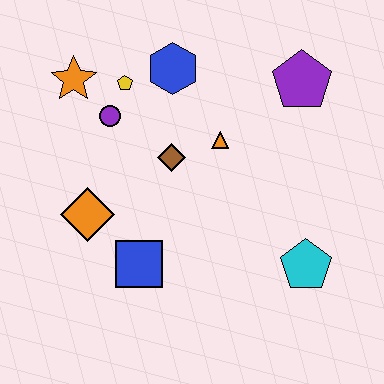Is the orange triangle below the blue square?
No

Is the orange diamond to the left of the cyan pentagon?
Yes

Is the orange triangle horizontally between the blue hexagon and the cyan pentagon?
Yes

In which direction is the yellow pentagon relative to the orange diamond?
The yellow pentagon is above the orange diamond.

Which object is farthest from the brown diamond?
The cyan pentagon is farthest from the brown diamond.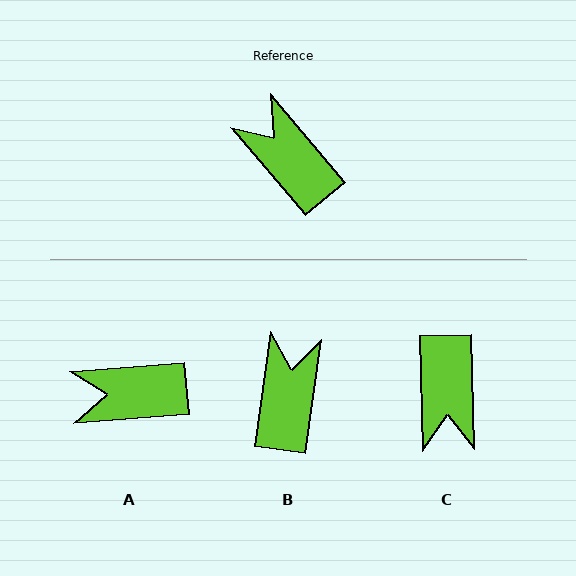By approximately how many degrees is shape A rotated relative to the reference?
Approximately 54 degrees counter-clockwise.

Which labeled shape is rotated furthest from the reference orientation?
C, about 141 degrees away.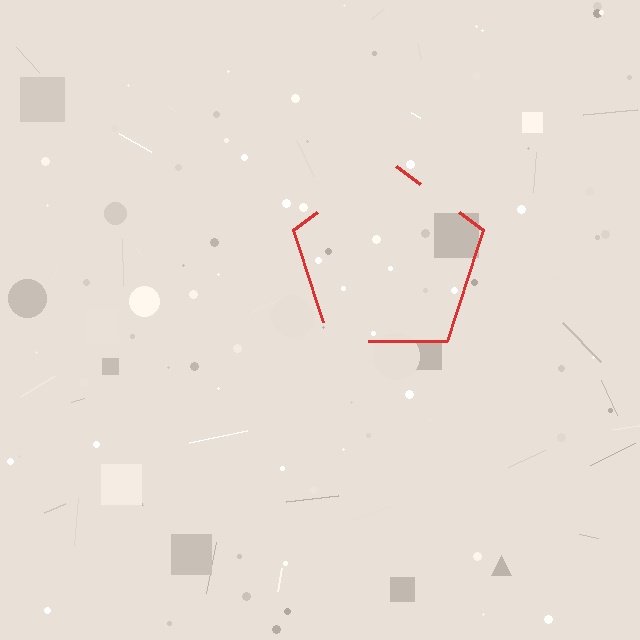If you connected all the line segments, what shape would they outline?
They would outline a pentagon.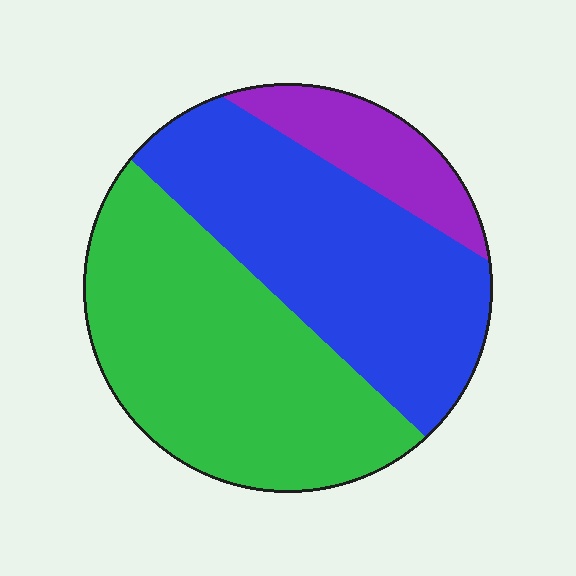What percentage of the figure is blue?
Blue covers 41% of the figure.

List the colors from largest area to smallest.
From largest to smallest: green, blue, purple.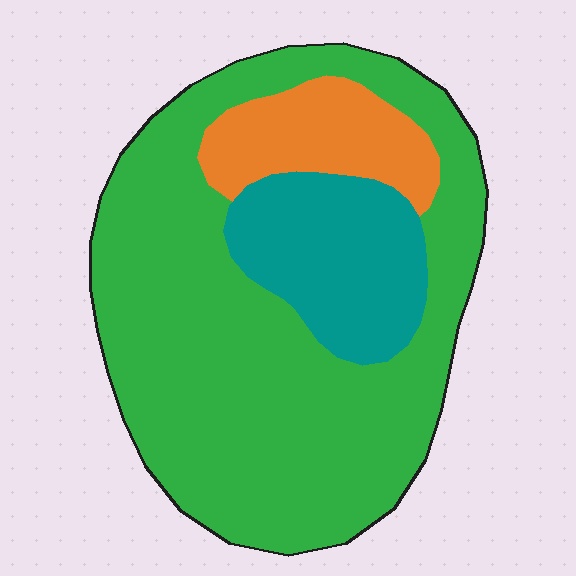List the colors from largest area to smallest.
From largest to smallest: green, teal, orange.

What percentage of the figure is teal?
Teal covers 18% of the figure.